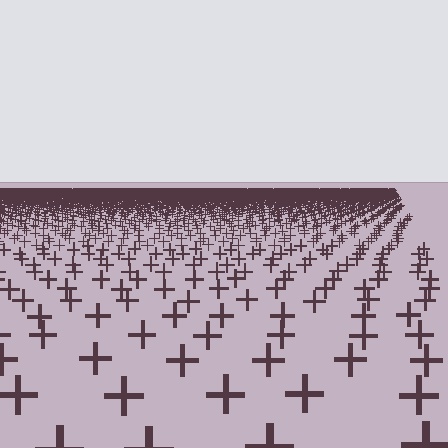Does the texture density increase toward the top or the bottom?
Density increases toward the top.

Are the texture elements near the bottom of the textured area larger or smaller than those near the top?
Larger. Near the bottom, elements are closer to the viewer and appear at a bigger on-screen size.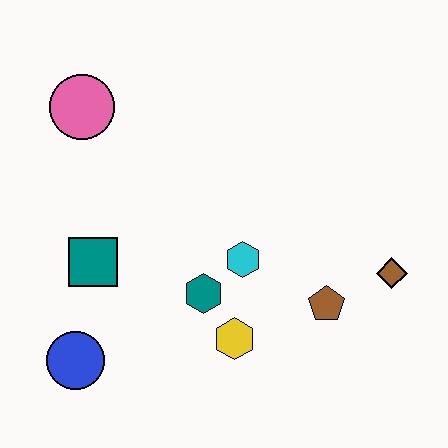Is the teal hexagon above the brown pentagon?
Yes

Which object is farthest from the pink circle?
The brown diamond is farthest from the pink circle.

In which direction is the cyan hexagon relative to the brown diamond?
The cyan hexagon is to the left of the brown diamond.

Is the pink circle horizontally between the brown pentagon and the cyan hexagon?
No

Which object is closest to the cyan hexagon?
The teal hexagon is closest to the cyan hexagon.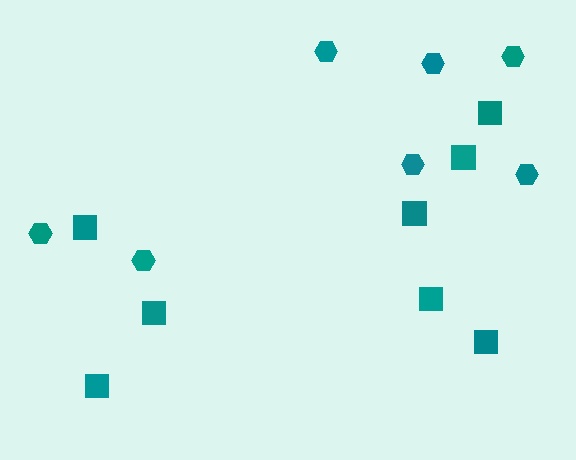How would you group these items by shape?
There are 2 groups: one group of squares (8) and one group of hexagons (7).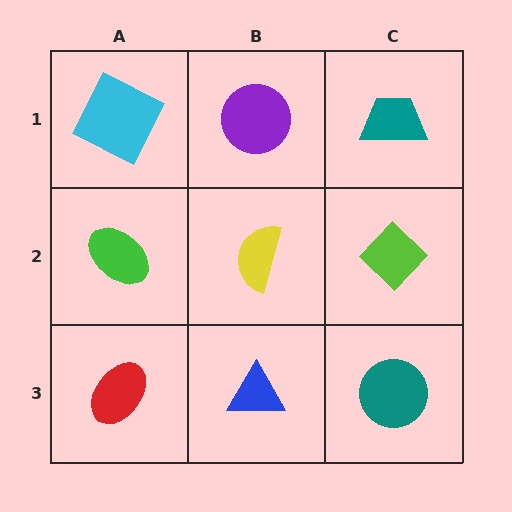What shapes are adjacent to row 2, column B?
A purple circle (row 1, column B), a blue triangle (row 3, column B), a green ellipse (row 2, column A), a lime diamond (row 2, column C).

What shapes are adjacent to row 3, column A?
A green ellipse (row 2, column A), a blue triangle (row 3, column B).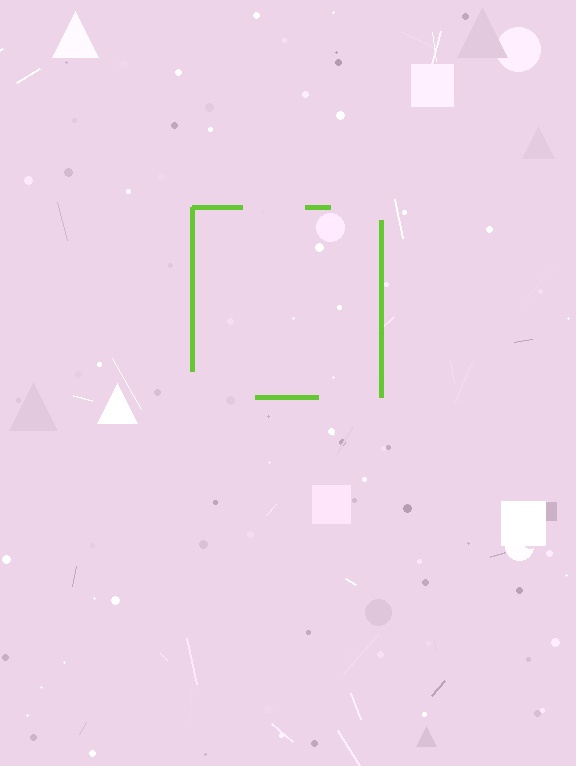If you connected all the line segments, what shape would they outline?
They would outline a square.